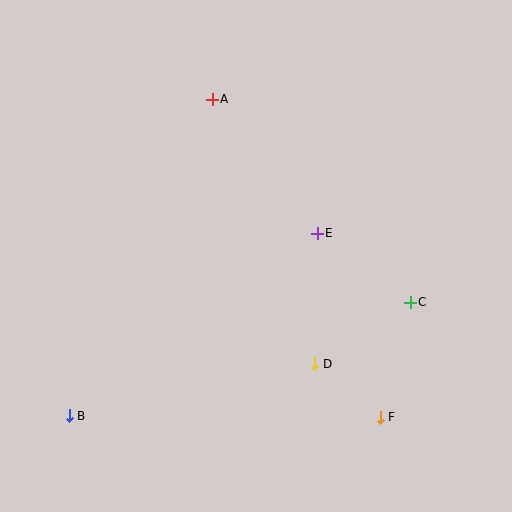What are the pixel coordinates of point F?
Point F is at (380, 417).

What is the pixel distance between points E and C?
The distance between E and C is 116 pixels.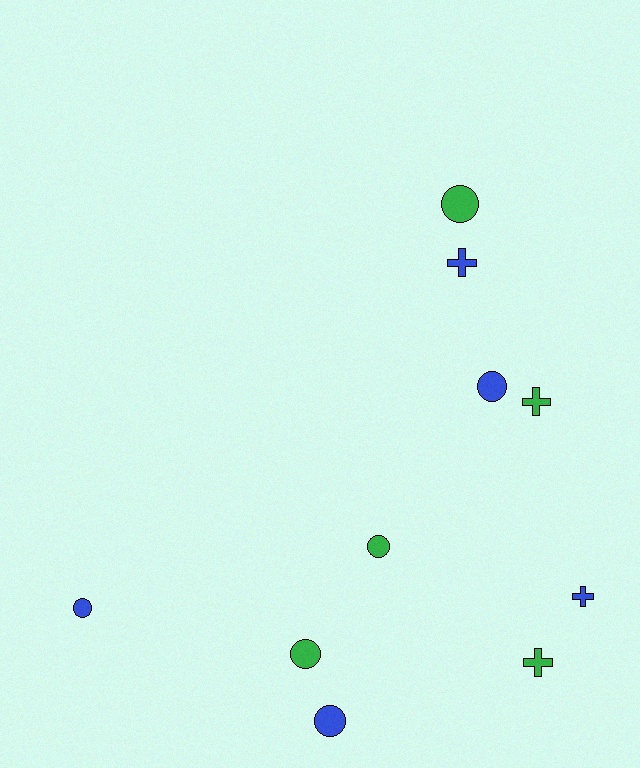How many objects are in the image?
There are 10 objects.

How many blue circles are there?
There are 3 blue circles.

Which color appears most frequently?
Green, with 5 objects.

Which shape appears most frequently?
Circle, with 6 objects.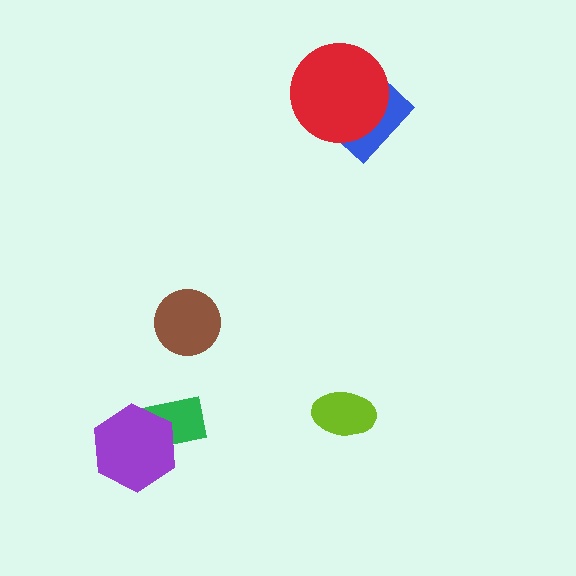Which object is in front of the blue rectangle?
The red circle is in front of the blue rectangle.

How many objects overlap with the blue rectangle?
1 object overlaps with the blue rectangle.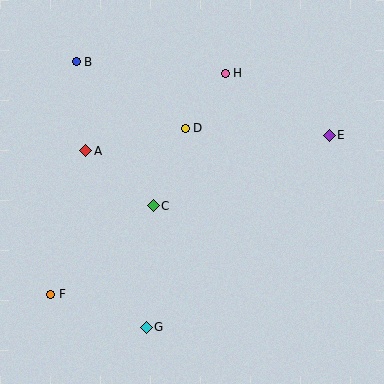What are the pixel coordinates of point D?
Point D is at (185, 128).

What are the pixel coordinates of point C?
Point C is at (153, 206).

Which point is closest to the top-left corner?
Point B is closest to the top-left corner.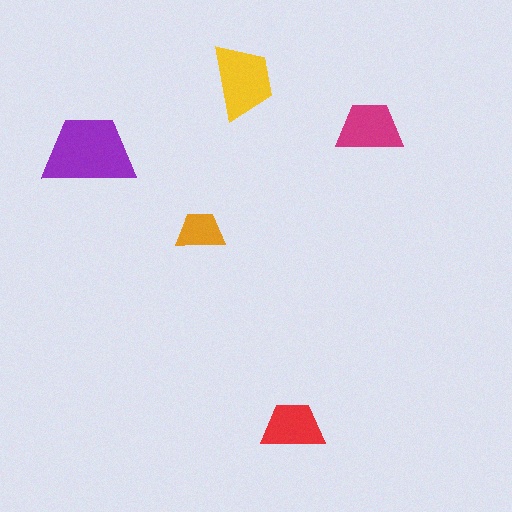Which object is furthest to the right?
The magenta trapezoid is rightmost.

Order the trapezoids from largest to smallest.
the purple one, the yellow one, the magenta one, the red one, the orange one.